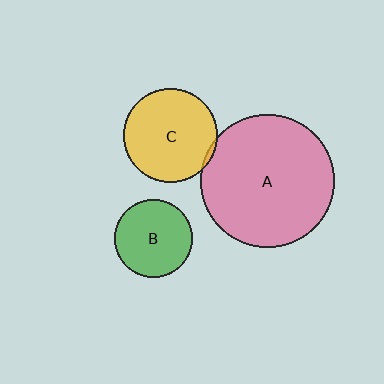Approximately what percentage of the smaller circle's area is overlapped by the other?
Approximately 5%.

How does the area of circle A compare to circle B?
Approximately 2.9 times.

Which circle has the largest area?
Circle A (pink).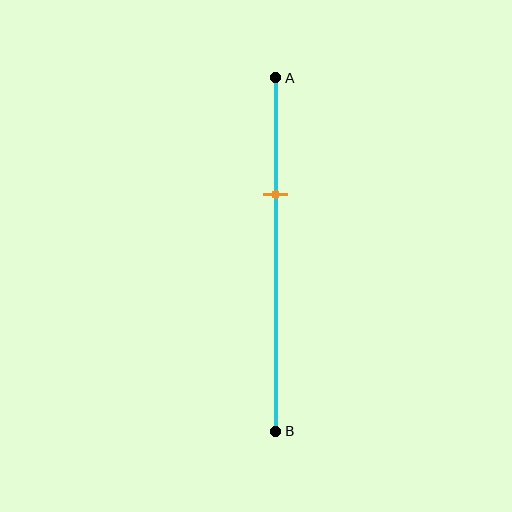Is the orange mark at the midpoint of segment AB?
No, the mark is at about 35% from A, not at the 50% midpoint.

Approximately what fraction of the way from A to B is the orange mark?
The orange mark is approximately 35% of the way from A to B.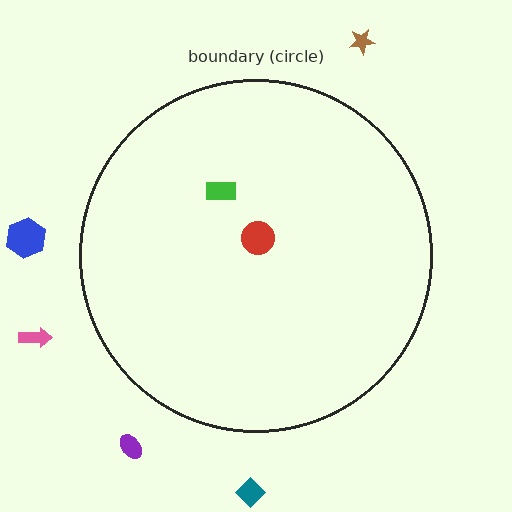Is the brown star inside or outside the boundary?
Outside.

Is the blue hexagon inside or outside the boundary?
Outside.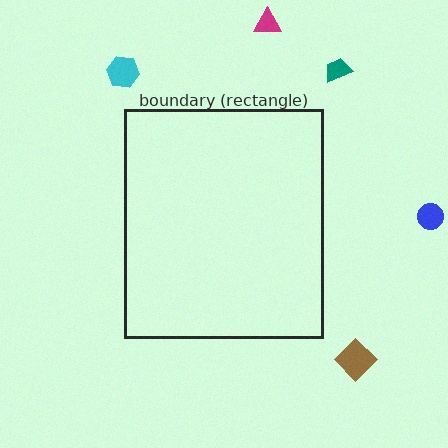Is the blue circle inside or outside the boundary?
Outside.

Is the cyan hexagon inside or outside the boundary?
Outside.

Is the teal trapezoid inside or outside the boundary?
Outside.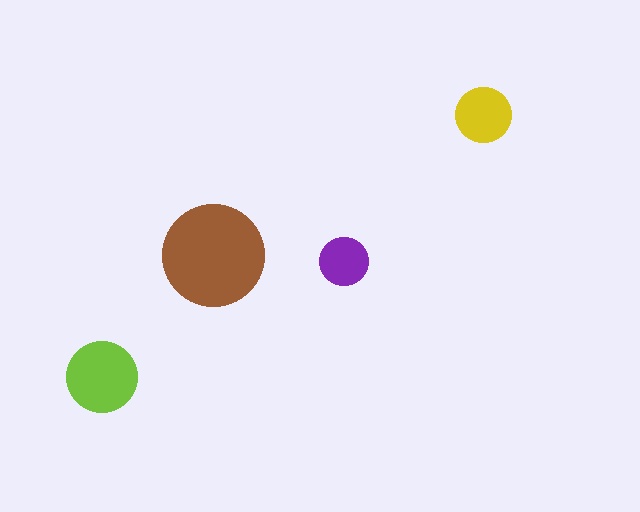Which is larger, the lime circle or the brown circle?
The brown one.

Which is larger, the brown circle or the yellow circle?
The brown one.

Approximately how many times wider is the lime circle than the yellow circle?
About 1.5 times wider.